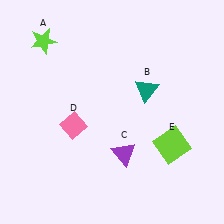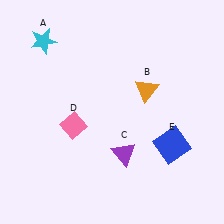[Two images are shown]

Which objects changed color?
A changed from lime to cyan. B changed from teal to orange. E changed from lime to blue.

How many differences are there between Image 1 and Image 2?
There are 3 differences between the two images.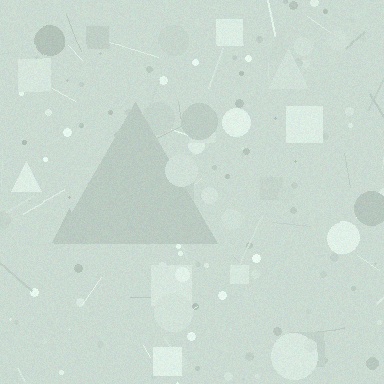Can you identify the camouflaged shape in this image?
The camouflaged shape is a triangle.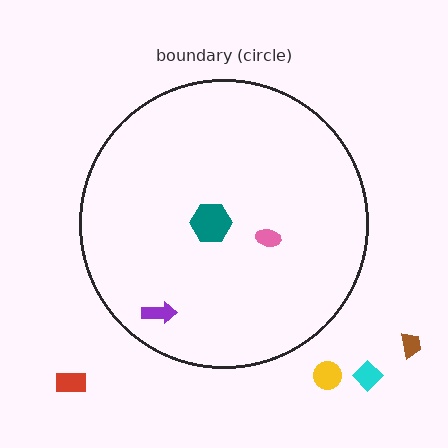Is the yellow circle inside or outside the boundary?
Outside.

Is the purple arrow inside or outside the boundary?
Inside.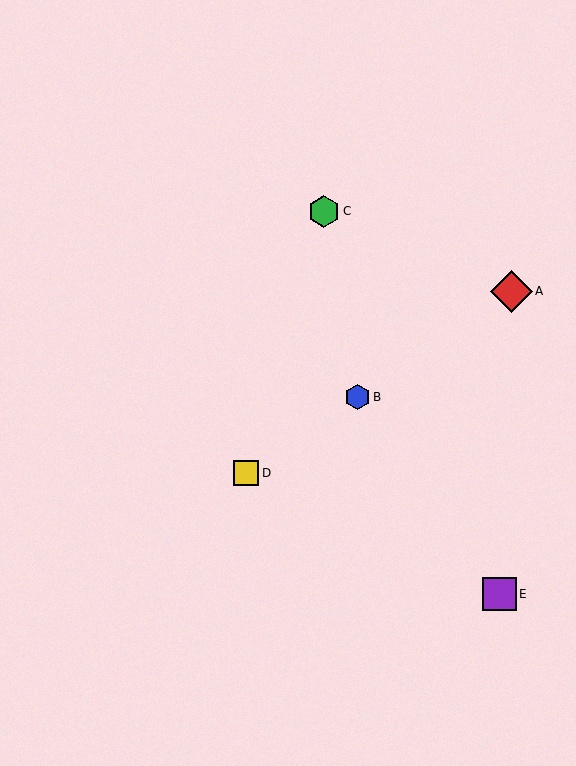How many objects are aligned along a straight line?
3 objects (A, B, D) are aligned along a straight line.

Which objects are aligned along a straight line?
Objects A, B, D are aligned along a straight line.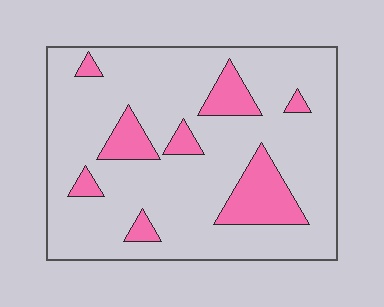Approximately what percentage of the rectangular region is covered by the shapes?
Approximately 15%.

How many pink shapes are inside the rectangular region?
8.